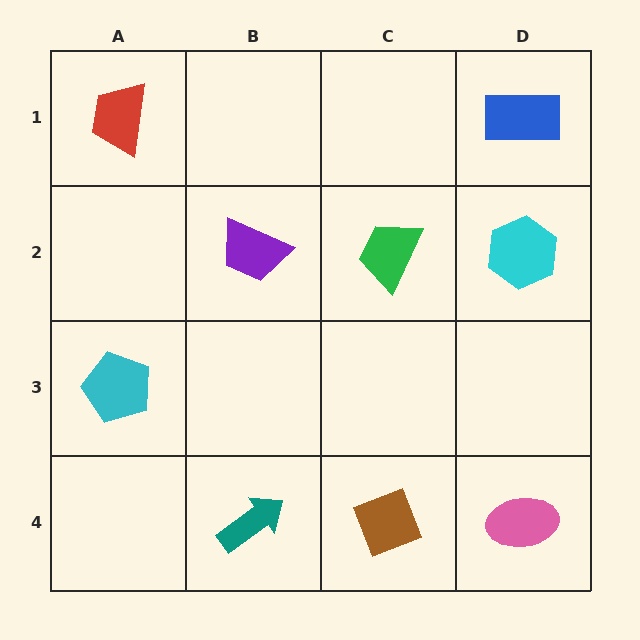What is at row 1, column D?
A blue rectangle.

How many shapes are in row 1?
2 shapes.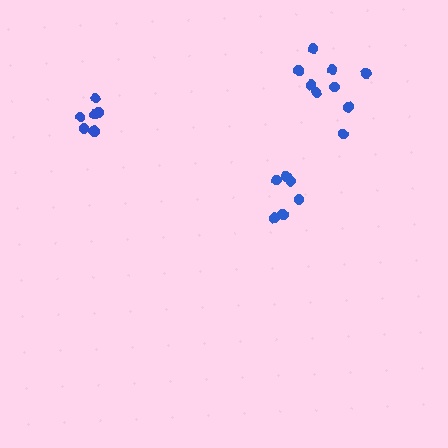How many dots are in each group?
Group 1: 6 dots, Group 2: 7 dots, Group 3: 9 dots (22 total).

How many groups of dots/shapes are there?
There are 3 groups.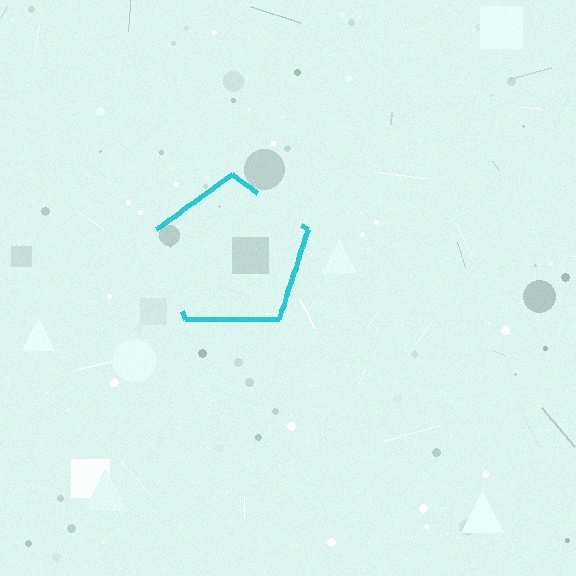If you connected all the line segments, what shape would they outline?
They would outline a pentagon.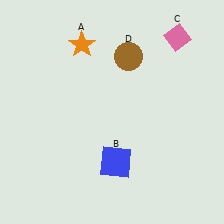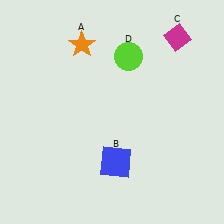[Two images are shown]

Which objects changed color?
C changed from pink to magenta. D changed from brown to lime.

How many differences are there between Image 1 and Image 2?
There are 2 differences between the two images.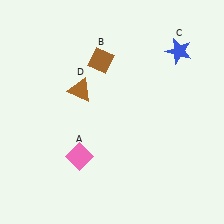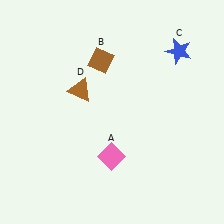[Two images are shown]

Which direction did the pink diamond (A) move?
The pink diamond (A) moved right.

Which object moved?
The pink diamond (A) moved right.